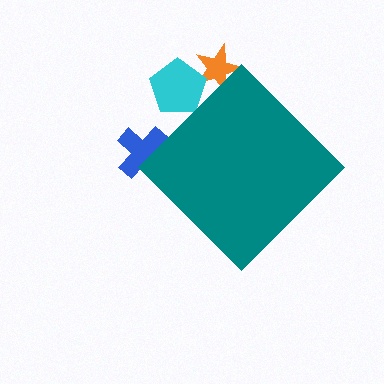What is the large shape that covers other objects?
A teal diamond.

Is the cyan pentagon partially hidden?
Yes, the cyan pentagon is partially hidden behind the teal diamond.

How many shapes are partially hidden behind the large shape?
3 shapes are partially hidden.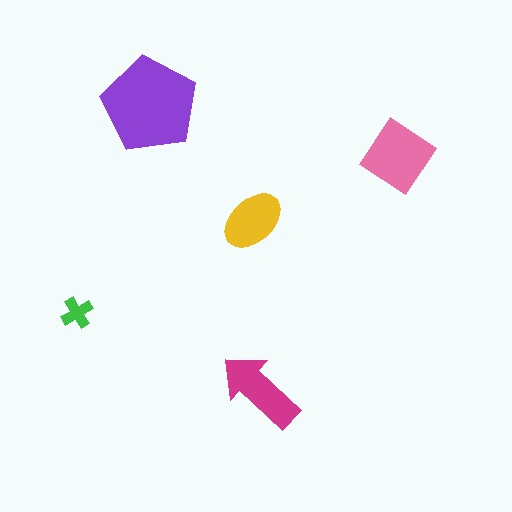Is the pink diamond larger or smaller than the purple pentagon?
Smaller.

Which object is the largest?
The purple pentagon.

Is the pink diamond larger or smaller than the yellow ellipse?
Larger.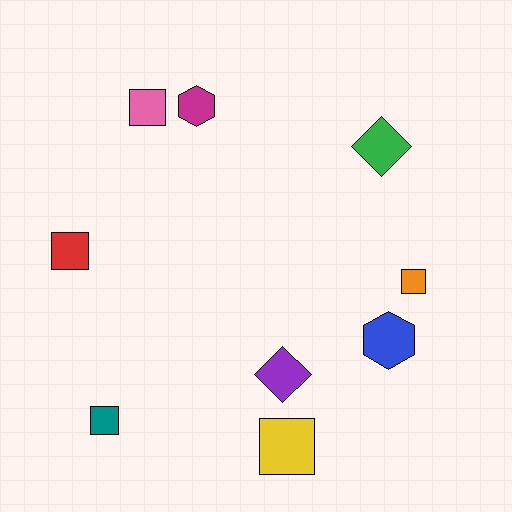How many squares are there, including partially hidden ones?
There are 5 squares.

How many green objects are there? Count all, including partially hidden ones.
There is 1 green object.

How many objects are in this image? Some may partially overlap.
There are 9 objects.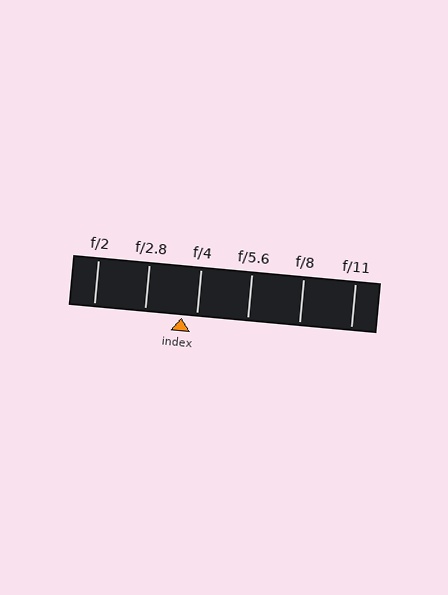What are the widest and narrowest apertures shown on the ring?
The widest aperture shown is f/2 and the narrowest is f/11.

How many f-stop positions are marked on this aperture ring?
There are 6 f-stop positions marked.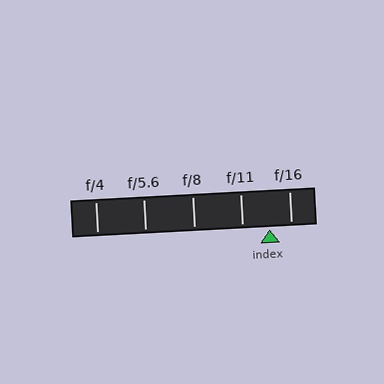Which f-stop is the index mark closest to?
The index mark is closest to f/16.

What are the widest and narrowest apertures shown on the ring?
The widest aperture shown is f/4 and the narrowest is f/16.